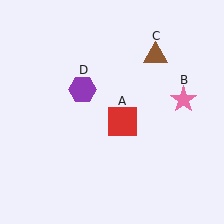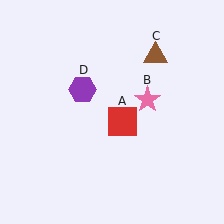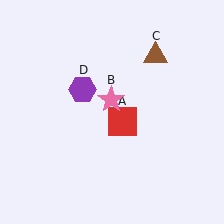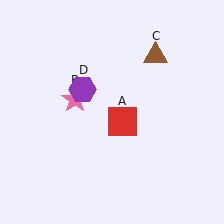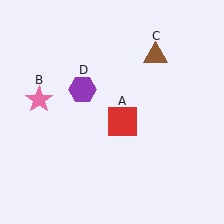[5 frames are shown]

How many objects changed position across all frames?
1 object changed position: pink star (object B).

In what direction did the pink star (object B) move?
The pink star (object B) moved left.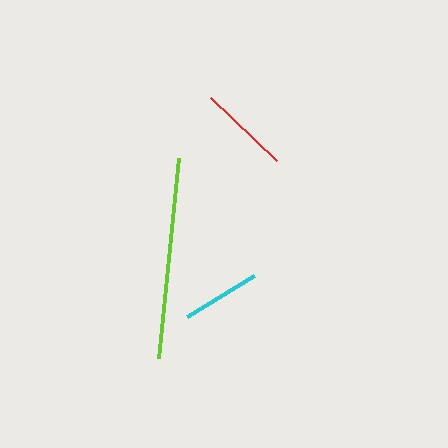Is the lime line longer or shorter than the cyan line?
The lime line is longer than the cyan line.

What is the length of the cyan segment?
The cyan segment is approximately 78 pixels long.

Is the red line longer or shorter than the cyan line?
The red line is longer than the cyan line.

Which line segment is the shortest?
The cyan line is the shortest at approximately 78 pixels.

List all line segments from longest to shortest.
From longest to shortest: lime, red, cyan.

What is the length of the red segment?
The red segment is approximately 92 pixels long.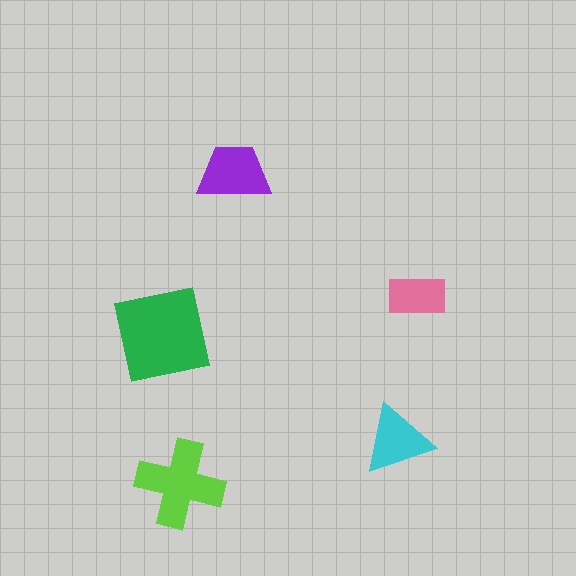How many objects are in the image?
There are 5 objects in the image.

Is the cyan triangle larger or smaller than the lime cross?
Smaller.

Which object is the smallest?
The pink rectangle.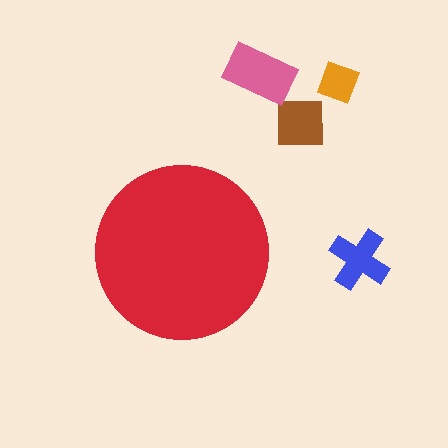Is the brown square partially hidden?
No, the brown square is fully visible.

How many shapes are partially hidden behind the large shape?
0 shapes are partially hidden.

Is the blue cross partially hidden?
No, the blue cross is fully visible.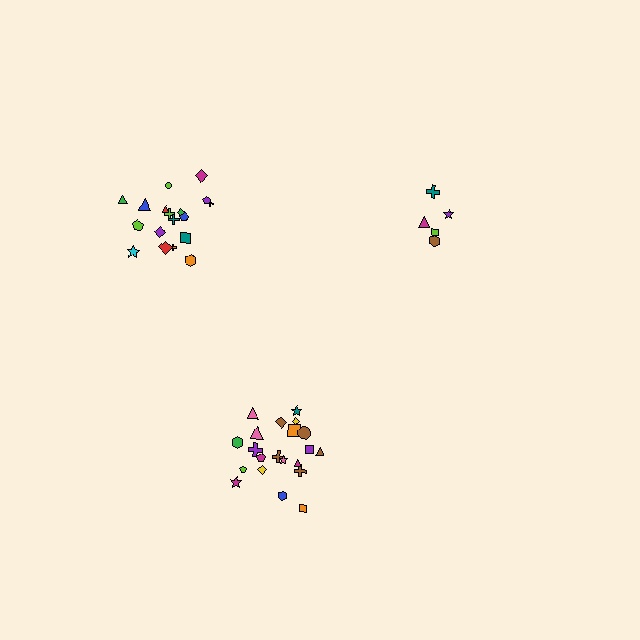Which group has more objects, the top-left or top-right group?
The top-left group.